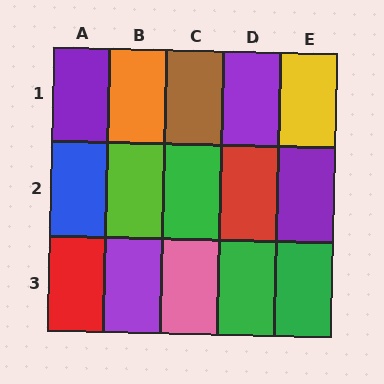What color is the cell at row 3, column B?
Purple.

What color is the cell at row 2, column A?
Blue.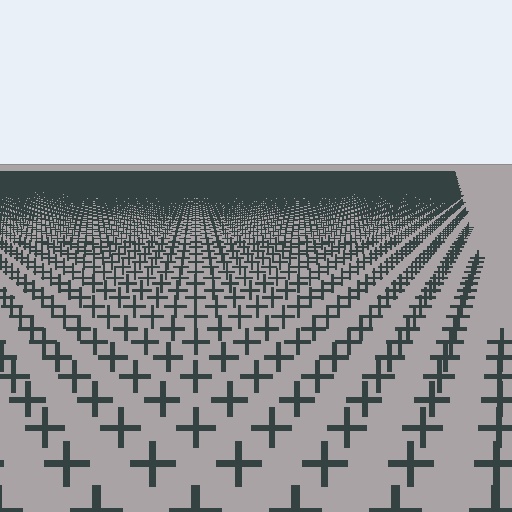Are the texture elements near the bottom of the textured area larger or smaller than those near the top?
Larger. Near the bottom, elements are closer to the viewer and appear at a bigger on-screen size.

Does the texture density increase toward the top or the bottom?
Density increases toward the top.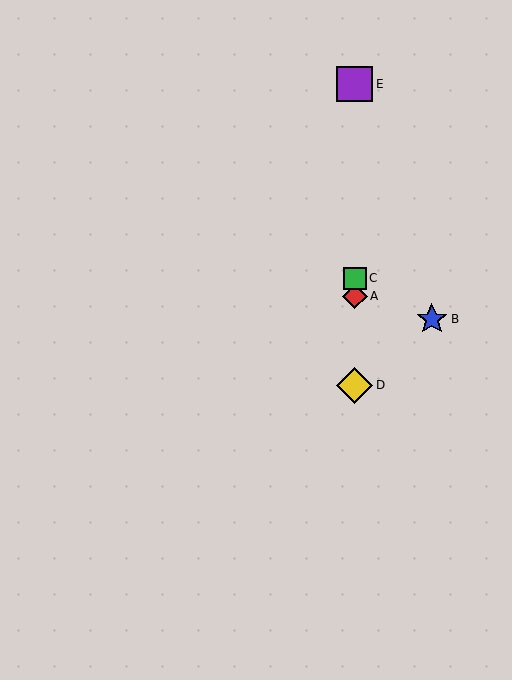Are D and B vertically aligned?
No, D is at x≈355 and B is at x≈432.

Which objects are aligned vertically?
Objects A, C, D, E are aligned vertically.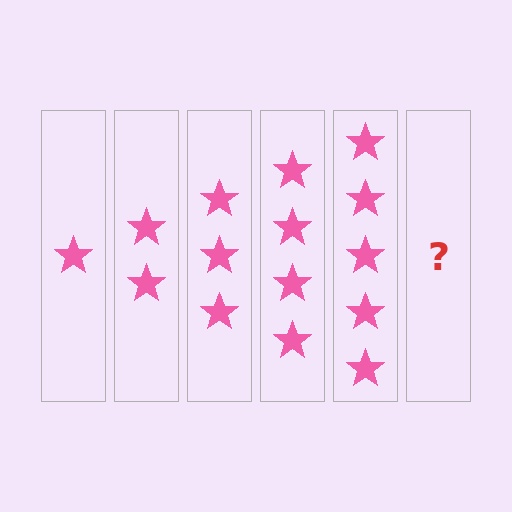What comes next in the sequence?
The next element should be 6 stars.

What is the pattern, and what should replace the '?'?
The pattern is that each step adds one more star. The '?' should be 6 stars.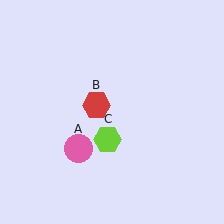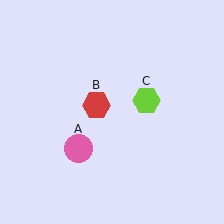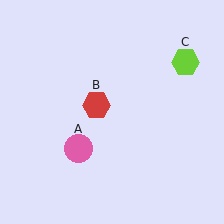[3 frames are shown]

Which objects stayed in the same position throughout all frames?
Pink circle (object A) and red hexagon (object B) remained stationary.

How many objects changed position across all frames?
1 object changed position: lime hexagon (object C).